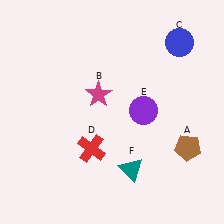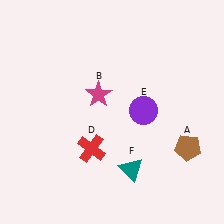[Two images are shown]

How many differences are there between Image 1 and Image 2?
There is 1 difference between the two images.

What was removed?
The blue circle (C) was removed in Image 2.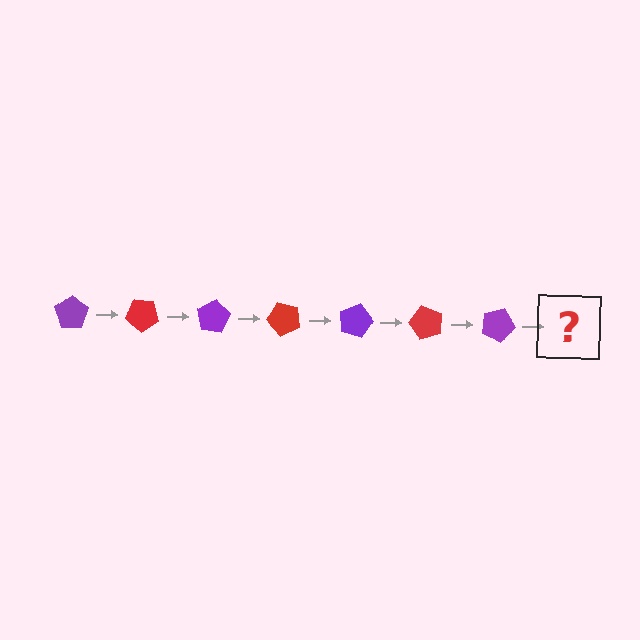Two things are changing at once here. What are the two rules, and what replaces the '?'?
The two rules are that it rotates 40 degrees each step and the color cycles through purple and red. The '?' should be a red pentagon, rotated 280 degrees from the start.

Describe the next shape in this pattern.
It should be a red pentagon, rotated 280 degrees from the start.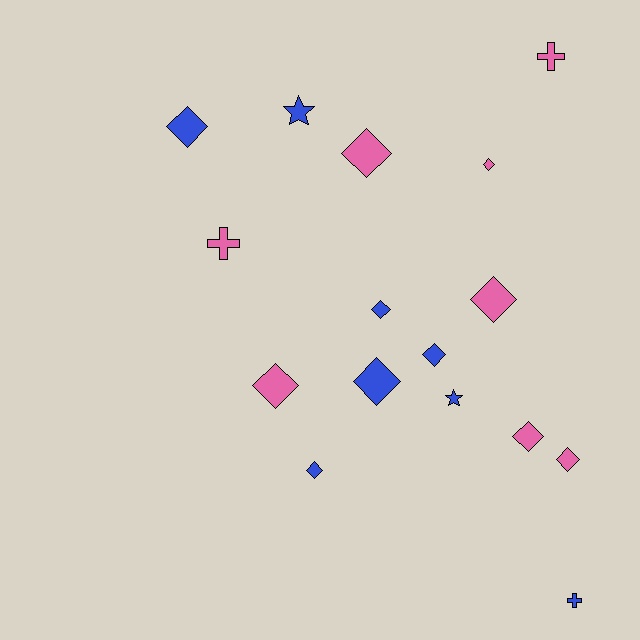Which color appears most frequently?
Pink, with 8 objects.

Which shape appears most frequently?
Diamond, with 11 objects.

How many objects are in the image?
There are 16 objects.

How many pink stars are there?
There are no pink stars.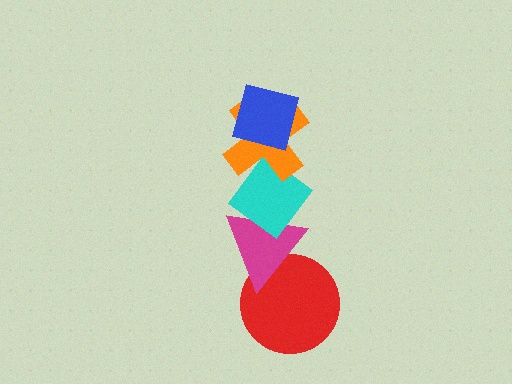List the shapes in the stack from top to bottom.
From top to bottom: the blue square, the orange cross, the cyan diamond, the magenta triangle, the red circle.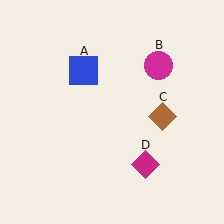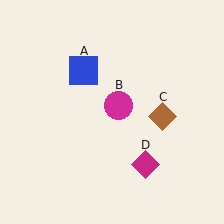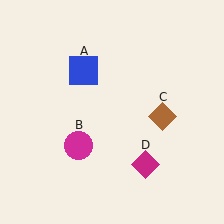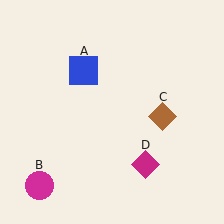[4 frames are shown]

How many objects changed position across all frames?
1 object changed position: magenta circle (object B).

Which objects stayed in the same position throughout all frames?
Blue square (object A) and brown diamond (object C) and magenta diamond (object D) remained stationary.